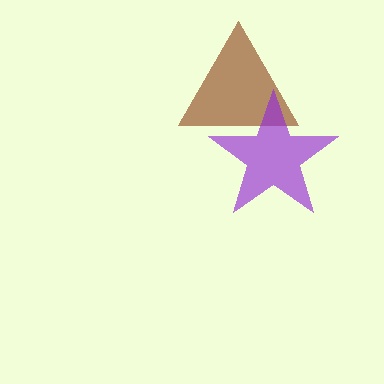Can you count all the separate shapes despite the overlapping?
Yes, there are 2 separate shapes.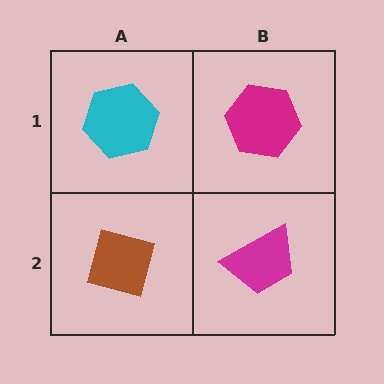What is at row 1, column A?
A cyan hexagon.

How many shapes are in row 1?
2 shapes.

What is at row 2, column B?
A magenta trapezoid.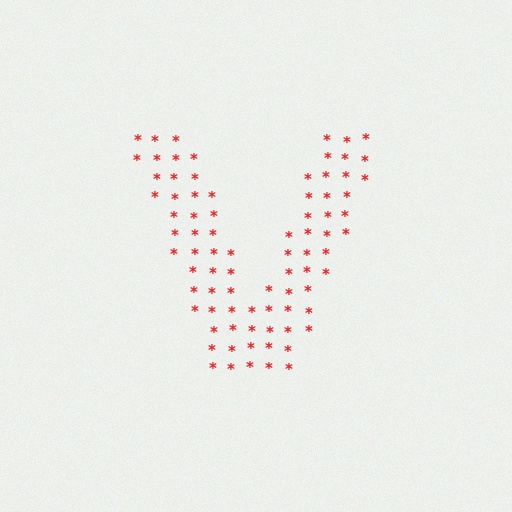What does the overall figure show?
The overall figure shows the letter V.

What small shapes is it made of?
It is made of small asterisks.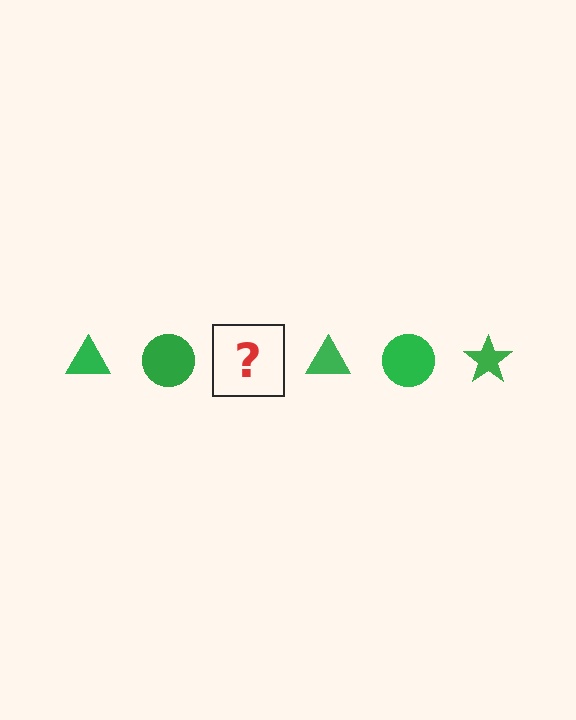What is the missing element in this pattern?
The missing element is a green star.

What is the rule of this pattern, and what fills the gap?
The rule is that the pattern cycles through triangle, circle, star shapes in green. The gap should be filled with a green star.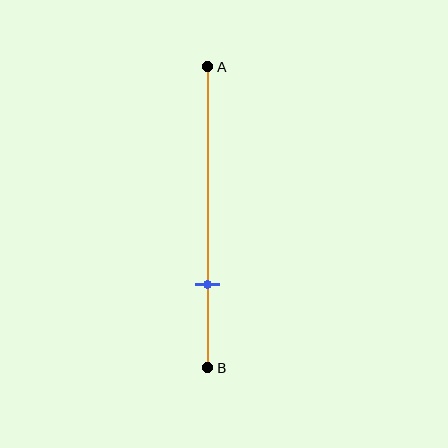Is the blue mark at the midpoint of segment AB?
No, the mark is at about 70% from A, not at the 50% midpoint.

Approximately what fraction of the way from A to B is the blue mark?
The blue mark is approximately 70% of the way from A to B.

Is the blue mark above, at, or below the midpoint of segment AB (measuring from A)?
The blue mark is below the midpoint of segment AB.